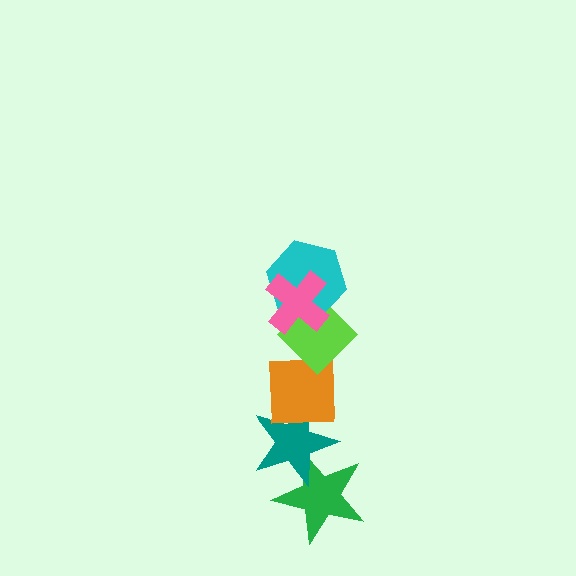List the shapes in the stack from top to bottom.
From top to bottom: the pink cross, the cyan hexagon, the lime diamond, the orange square, the teal star, the green star.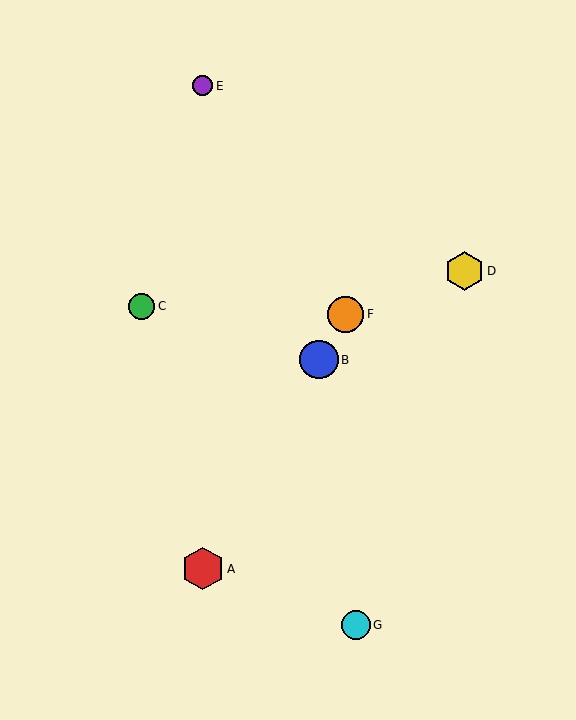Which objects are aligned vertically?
Objects A, E are aligned vertically.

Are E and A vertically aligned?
Yes, both are at x≈203.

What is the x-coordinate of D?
Object D is at x≈464.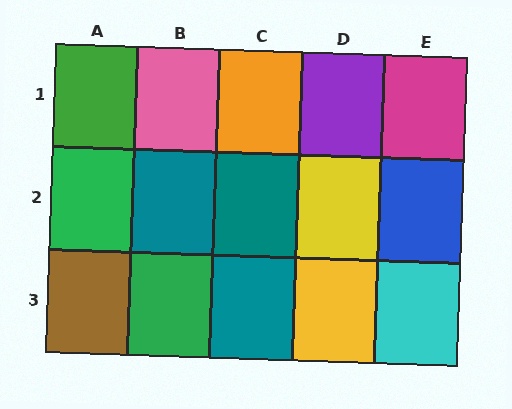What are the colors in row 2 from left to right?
Green, teal, teal, yellow, blue.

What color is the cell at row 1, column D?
Purple.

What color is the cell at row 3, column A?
Brown.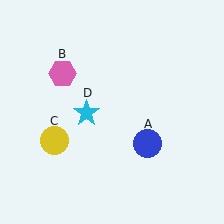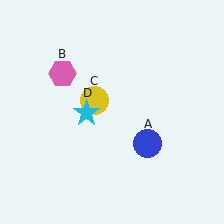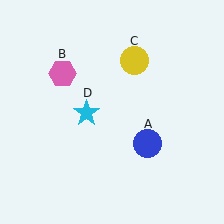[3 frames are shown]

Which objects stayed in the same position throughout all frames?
Blue circle (object A) and pink hexagon (object B) and cyan star (object D) remained stationary.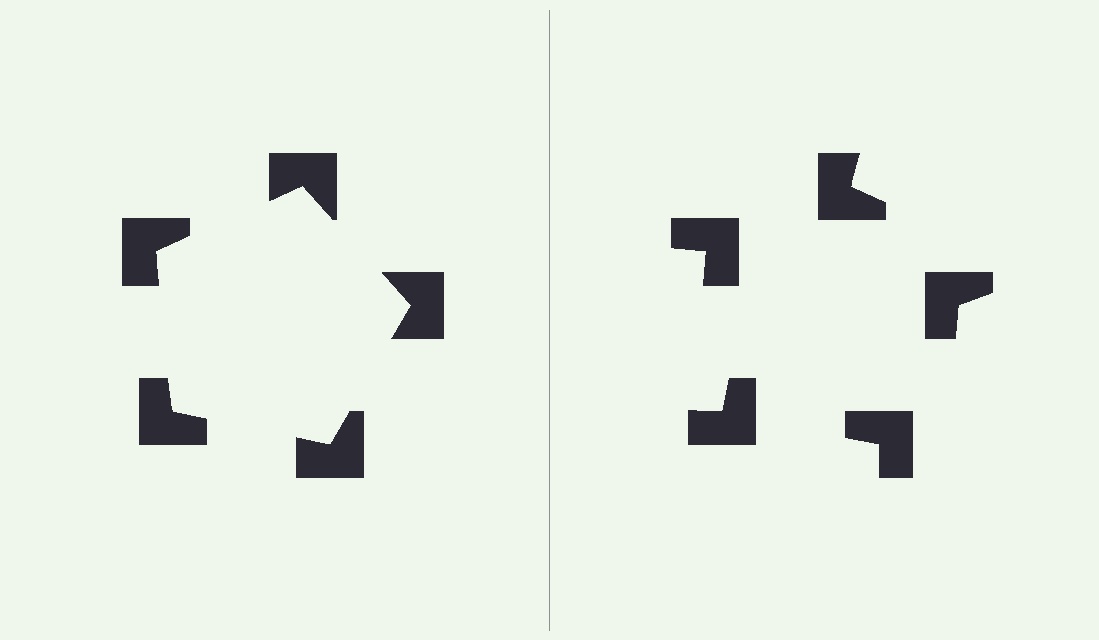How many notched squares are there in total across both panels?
10 — 5 on each side.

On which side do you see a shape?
An illusory pentagon appears on the left side. On the right side the wedge cuts are rotated, so no coherent shape forms.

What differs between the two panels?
The notched squares are positioned identically on both sides; only the wedge orientations differ. On the left they align to a pentagon; on the right they are misaligned.